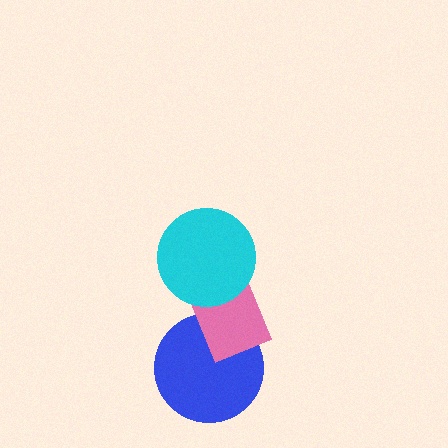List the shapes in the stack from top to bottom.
From top to bottom: the cyan circle, the pink rectangle, the blue circle.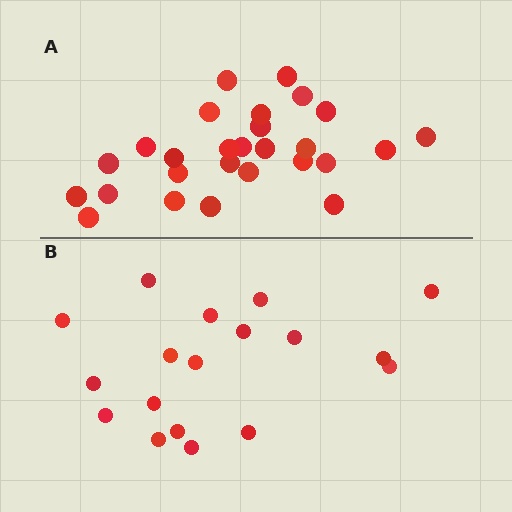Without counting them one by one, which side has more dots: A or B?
Region A (the top region) has more dots.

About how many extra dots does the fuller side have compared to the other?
Region A has roughly 8 or so more dots than region B.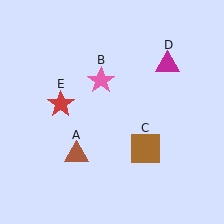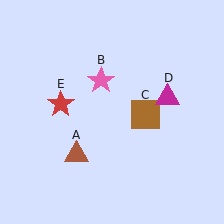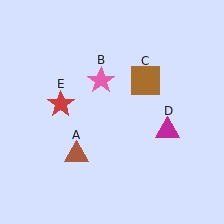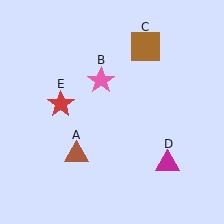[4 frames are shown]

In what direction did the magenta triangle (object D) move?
The magenta triangle (object D) moved down.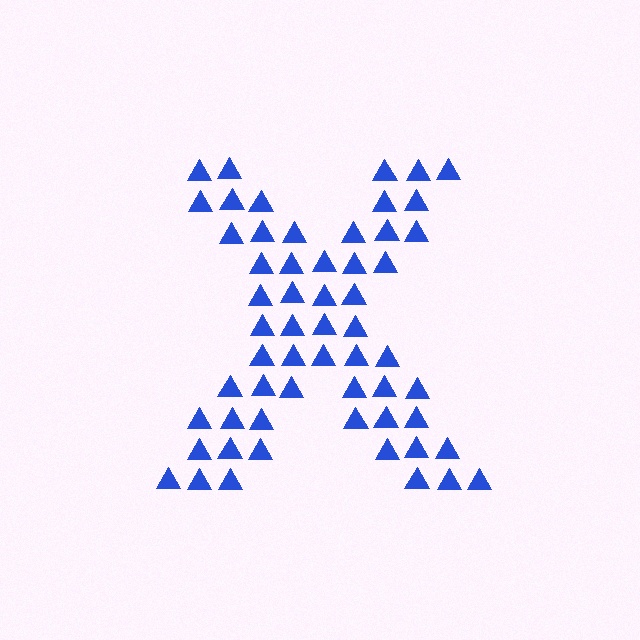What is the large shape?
The large shape is the letter X.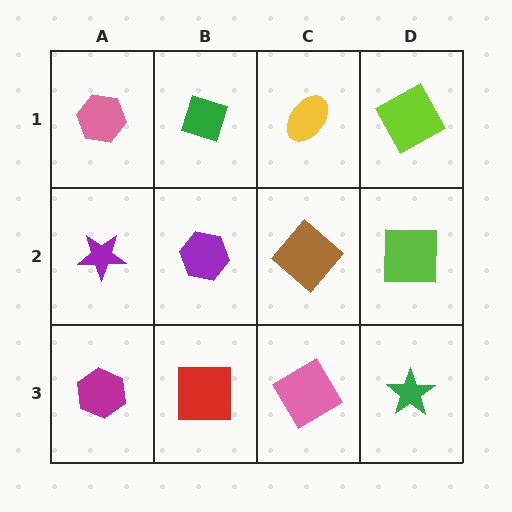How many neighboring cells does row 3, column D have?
2.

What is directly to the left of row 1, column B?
A pink hexagon.